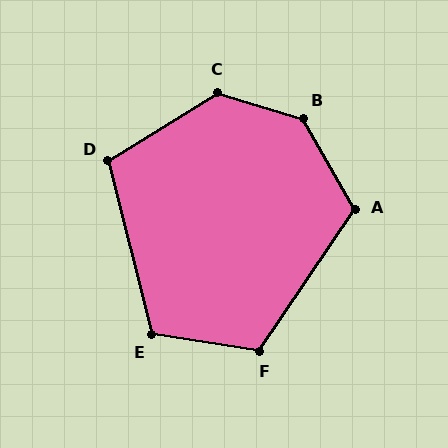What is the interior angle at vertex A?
Approximately 116 degrees (obtuse).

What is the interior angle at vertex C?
Approximately 131 degrees (obtuse).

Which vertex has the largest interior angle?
B, at approximately 137 degrees.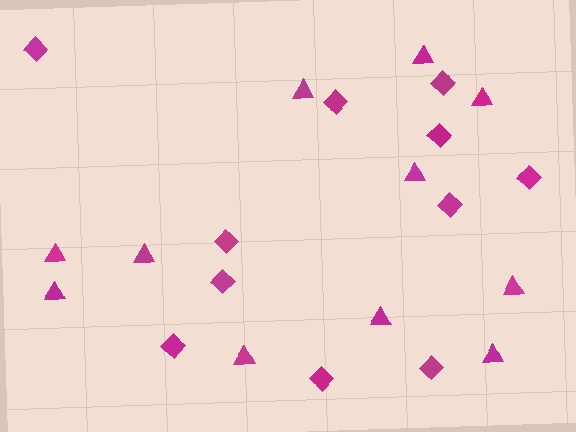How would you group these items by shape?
There are 2 groups: one group of triangles (11) and one group of diamonds (11).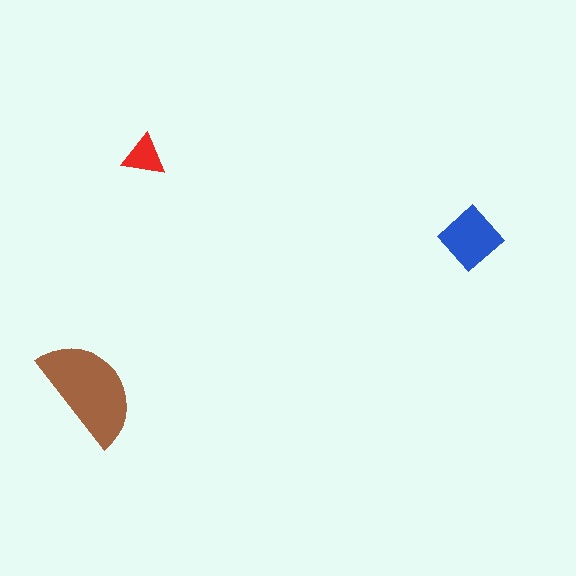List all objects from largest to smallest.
The brown semicircle, the blue diamond, the red triangle.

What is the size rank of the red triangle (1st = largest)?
3rd.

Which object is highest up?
The red triangle is topmost.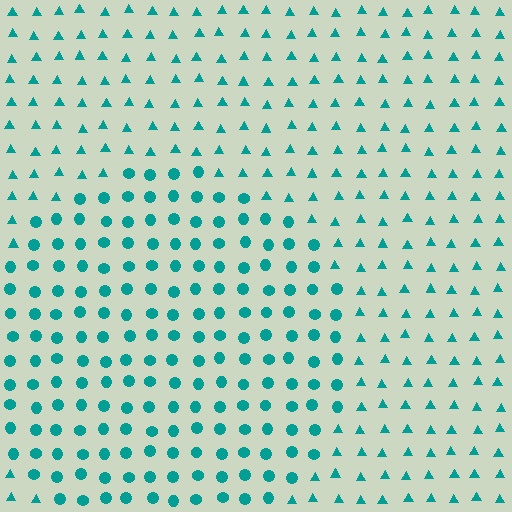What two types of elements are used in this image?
The image uses circles inside the circle region and triangles outside it.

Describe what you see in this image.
The image is filled with small teal elements arranged in a uniform grid. A circle-shaped region contains circles, while the surrounding area contains triangles. The boundary is defined purely by the change in element shape.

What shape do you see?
I see a circle.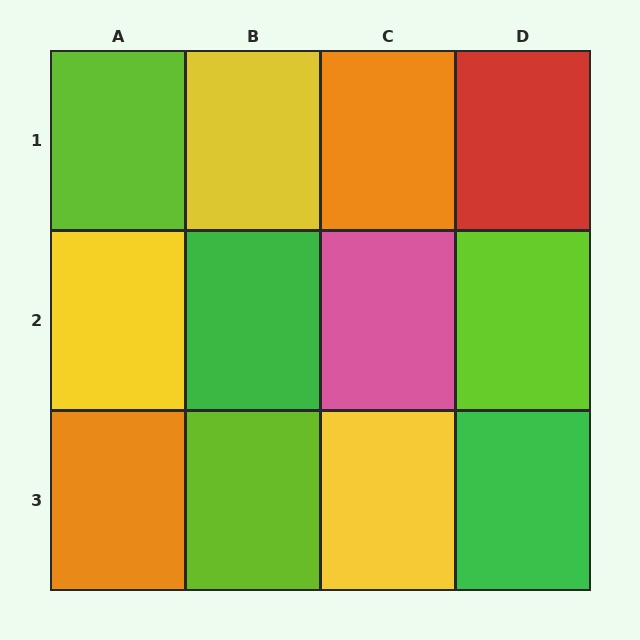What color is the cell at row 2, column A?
Yellow.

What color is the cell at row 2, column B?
Green.